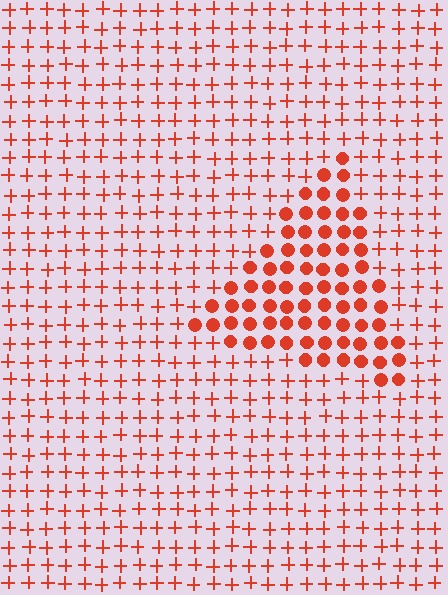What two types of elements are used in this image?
The image uses circles inside the triangle region and plus signs outside it.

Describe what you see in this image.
The image is filled with small red elements arranged in a uniform grid. A triangle-shaped region contains circles, while the surrounding area contains plus signs. The boundary is defined purely by the change in element shape.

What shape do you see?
I see a triangle.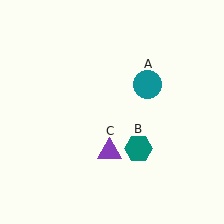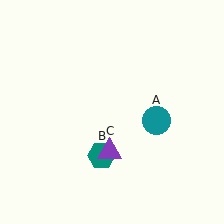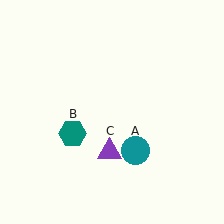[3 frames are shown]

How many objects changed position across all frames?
2 objects changed position: teal circle (object A), teal hexagon (object B).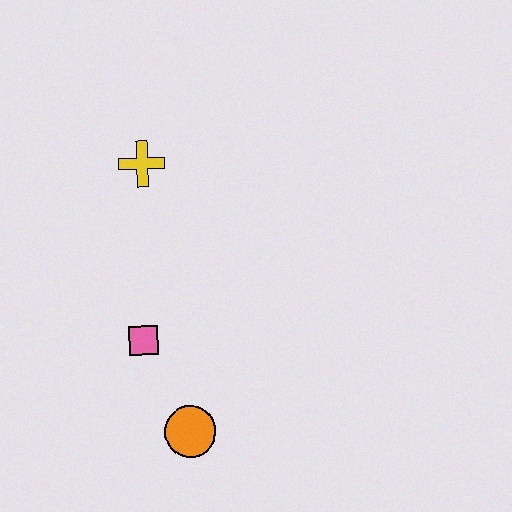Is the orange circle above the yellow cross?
No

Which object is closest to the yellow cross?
The pink square is closest to the yellow cross.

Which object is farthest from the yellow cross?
The orange circle is farthest from the yellow cross.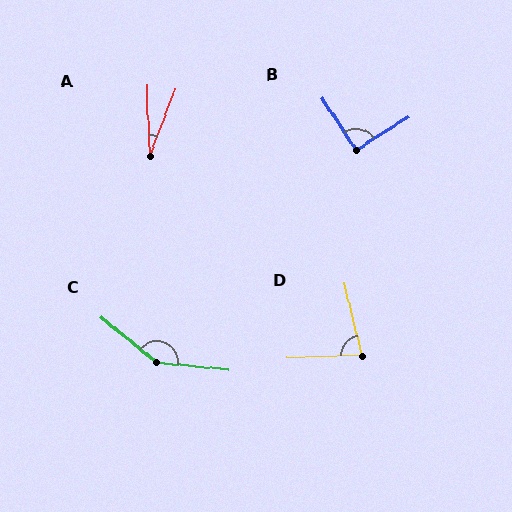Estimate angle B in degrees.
Approximately 91 degrees.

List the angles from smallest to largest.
A (23°), D (78°), B (91°), C (146°).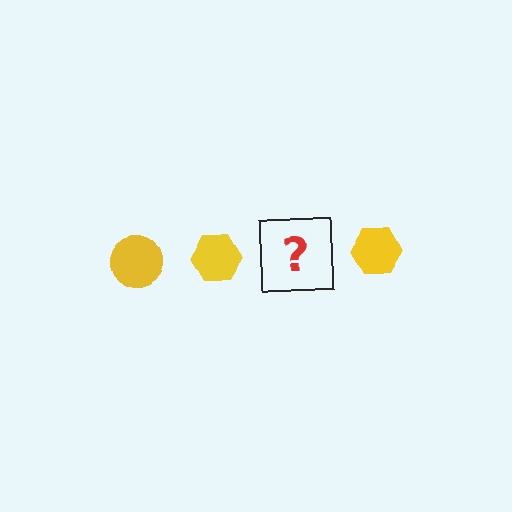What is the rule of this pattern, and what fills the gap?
The rule is that the pattern cycles through circle, hexagon shapes in yellow. The gap should be filled with a yellow circle.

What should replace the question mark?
The question mark should be replaced with a yellow circle.